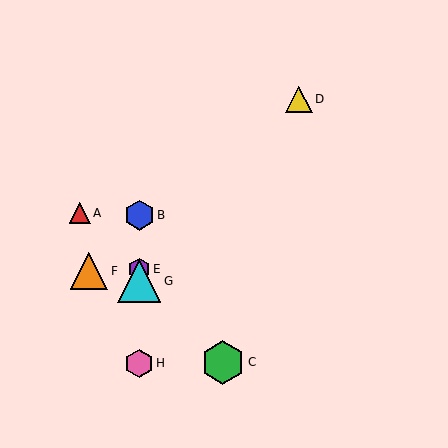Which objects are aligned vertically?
Objects B, E, G, H are aligned vertically.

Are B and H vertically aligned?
Yes, both are at x≈139.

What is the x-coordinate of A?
Object A is at x≈80.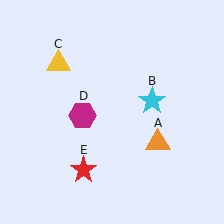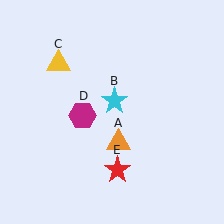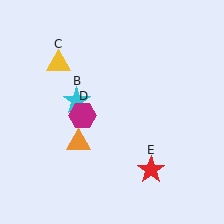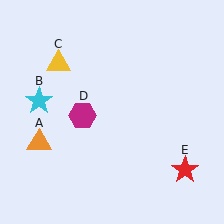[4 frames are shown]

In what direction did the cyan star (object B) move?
The cyan star (object B) moved left.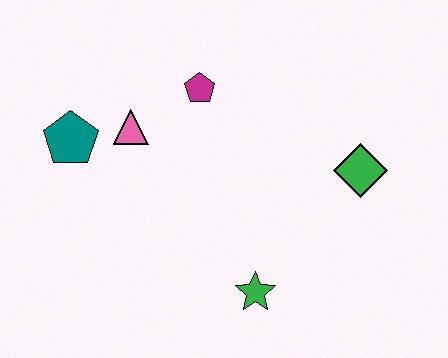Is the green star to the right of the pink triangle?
Yes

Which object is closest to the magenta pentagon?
The pink triangle is closest to the magenta pentagon.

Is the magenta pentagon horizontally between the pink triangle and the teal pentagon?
No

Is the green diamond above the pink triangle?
No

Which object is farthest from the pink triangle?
The green diamond is farthest from the pink triangle.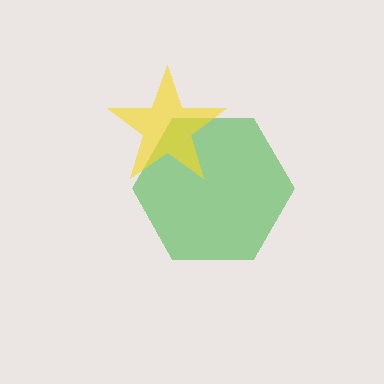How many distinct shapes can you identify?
There are 2 distinct shapes: a green hexagon, a yellow star.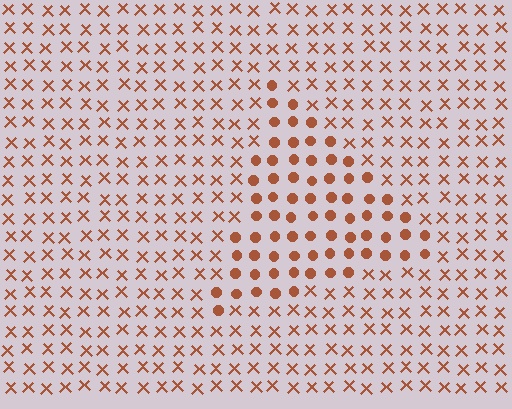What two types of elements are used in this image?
The image uses circles inside the triangle region and X marks outside it.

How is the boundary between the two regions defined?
The boundary is defined by a change in element shape: circles inside vs. X marks outside. All elements share the same color and spacing.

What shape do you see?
I see a triangle.